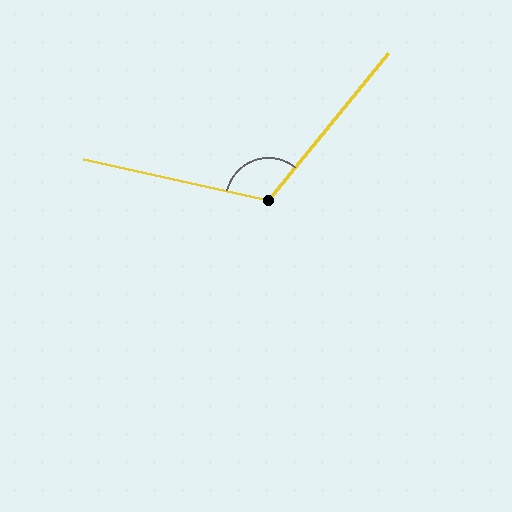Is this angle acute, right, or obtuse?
It is obtuse.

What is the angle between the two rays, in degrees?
Approximately 117 degrees.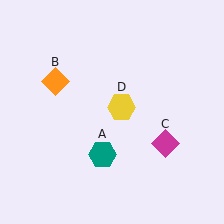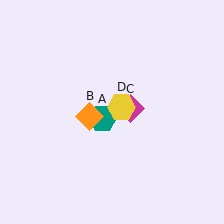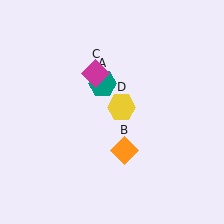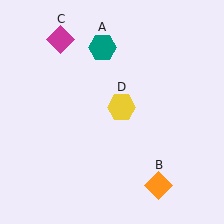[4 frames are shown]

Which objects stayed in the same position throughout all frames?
Yellow hexagon (object D) remained stationary.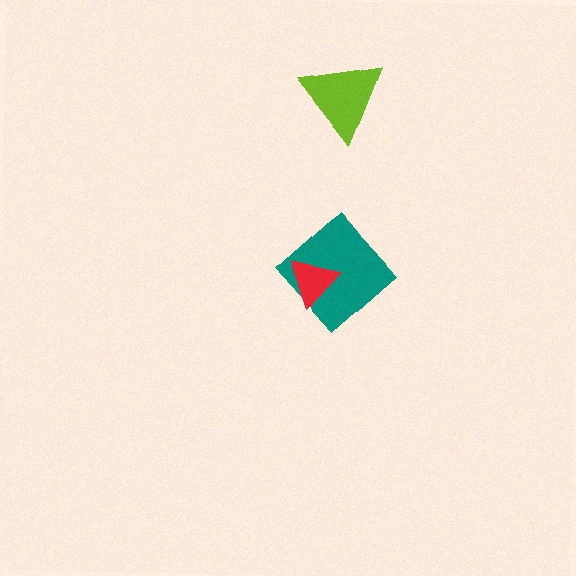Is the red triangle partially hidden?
No, no other shape covers it.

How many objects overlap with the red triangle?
1 object overlaps with the red triangle.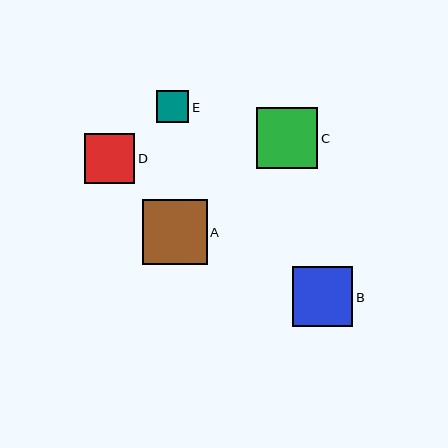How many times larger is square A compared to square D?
Square A is approximately 1.3 times the size of square D.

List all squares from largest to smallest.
From largest to smallest: A, C, B, D, E.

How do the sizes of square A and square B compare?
Square A and square B are approximately the same size.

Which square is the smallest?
Square E is the smallest with a size of approximately 32 pixels.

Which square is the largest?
Square A is the largest with a size of approximately 65 pixels.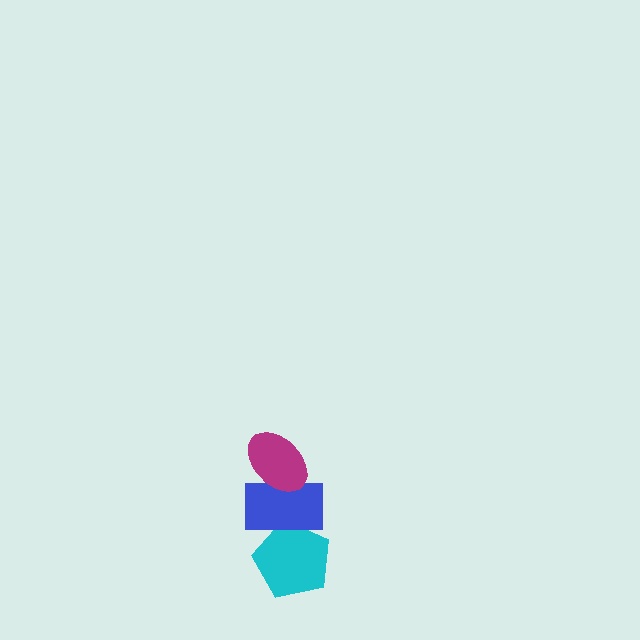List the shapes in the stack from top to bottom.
From top to bottom: the magenta ellipse, the blue rectangle, the cyan pentagon.